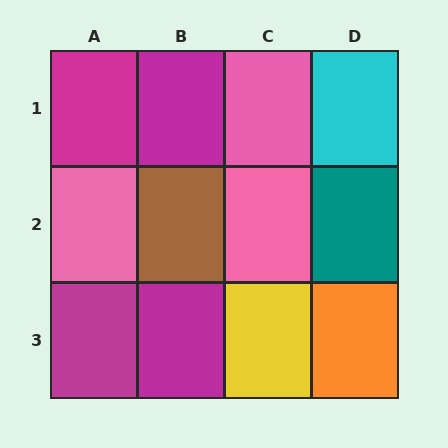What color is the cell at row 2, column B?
Brown.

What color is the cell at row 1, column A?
Magenta.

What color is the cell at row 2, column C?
Pink.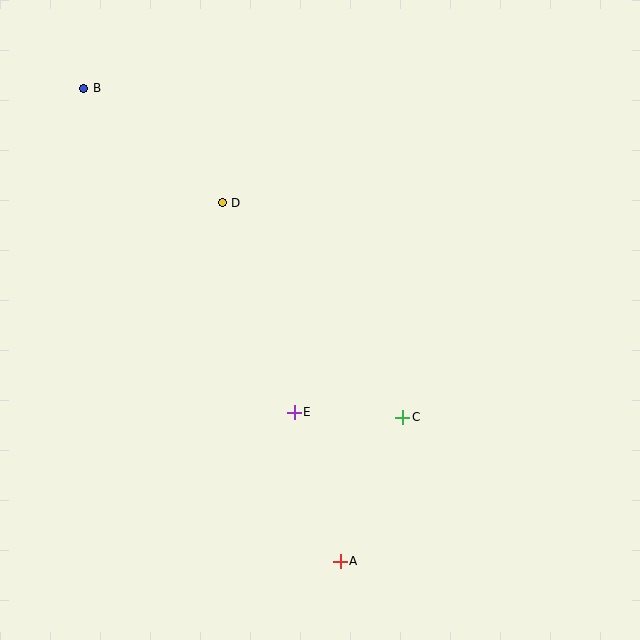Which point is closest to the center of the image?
Point E at (294, 412) is closest to the center.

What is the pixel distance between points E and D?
The distance between E and D is 222 pixels.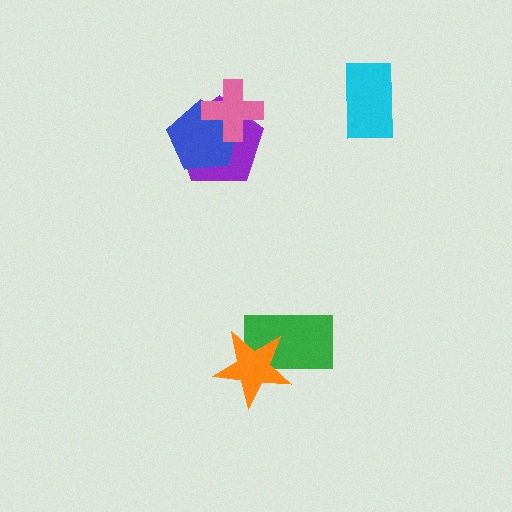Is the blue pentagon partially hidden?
Yes, it is partially covered by another shape.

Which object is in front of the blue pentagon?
The pink cross is in front of the blue pentagon.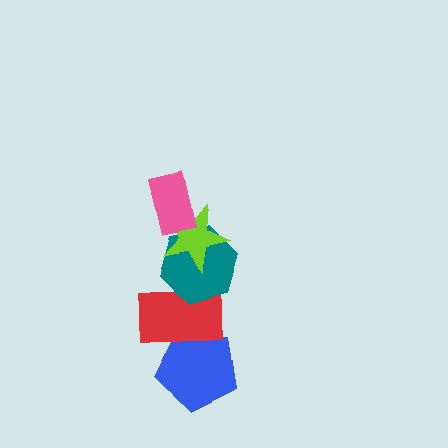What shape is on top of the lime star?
The pink rectangle is on top of the lime star.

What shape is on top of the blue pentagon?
The red rectangle is on top of the blue pentagon.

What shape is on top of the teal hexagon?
The lime star is on top of the teal hexagon.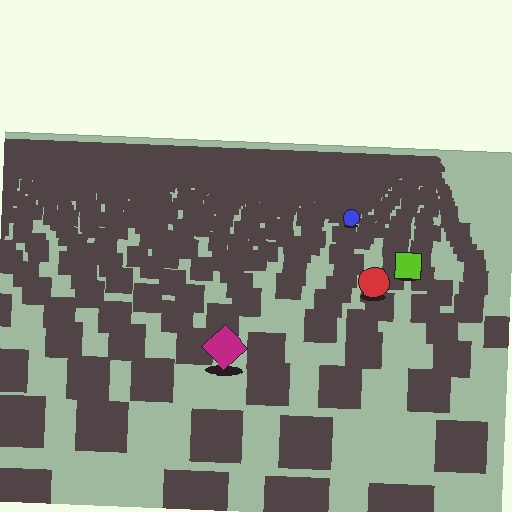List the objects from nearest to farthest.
From nearest to farthest: the magenta diamond, the red circle, the lime square, the blue circle.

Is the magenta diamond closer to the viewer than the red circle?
Yes. The magenta diamond is closer — you can tell from the texture gradient: the ground texture is coarser near it.